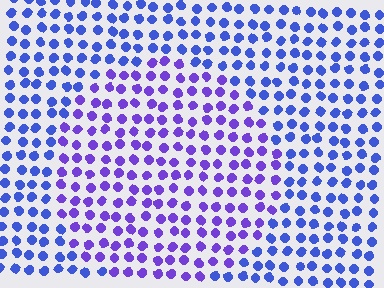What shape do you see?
I see a circle.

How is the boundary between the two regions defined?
The boundary is defined purely by a slight shift in hue (about 31 degrees). Spacing, size, and orientation are identical on both sides.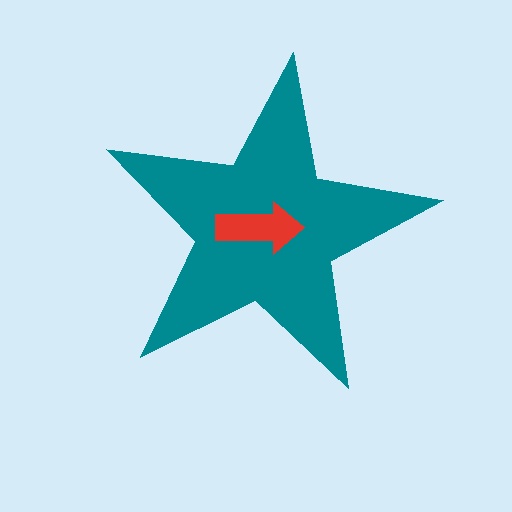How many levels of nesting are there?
2.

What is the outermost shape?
The teal star.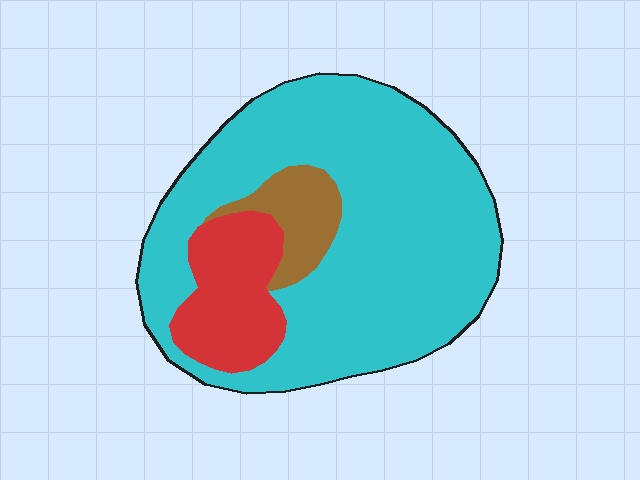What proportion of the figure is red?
Red covers 16% of the figure.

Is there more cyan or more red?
Cyan.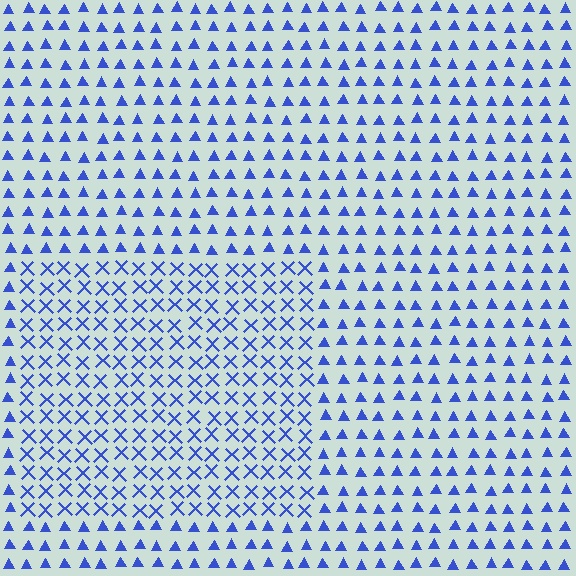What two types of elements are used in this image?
The image uses X marks inside the rectangle region and triangles outside it.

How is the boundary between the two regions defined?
The boundary is defined by a change in element shape: X marks inside vs. triangles outside. All elements share the same color and spacing.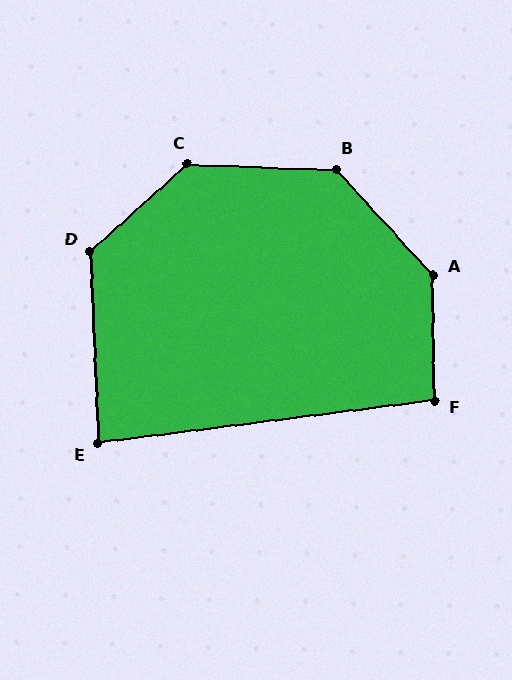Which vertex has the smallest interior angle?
E, at approximately 85 degrees.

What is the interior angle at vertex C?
Approximately 136 degrees (obtuse).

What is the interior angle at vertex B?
Approximately 134 degrees (obtuse).